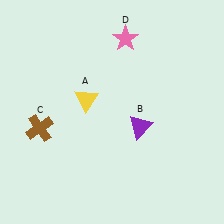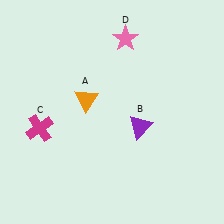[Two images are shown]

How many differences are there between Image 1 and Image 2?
There are 2 differences between the two images.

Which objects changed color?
A changed from yellow to orange. C changed from brown to magenta.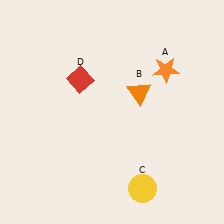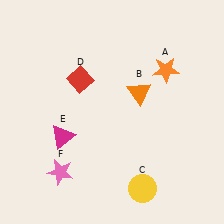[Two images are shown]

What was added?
A magenta triangle (E), a pink star (F) were added in Image 2.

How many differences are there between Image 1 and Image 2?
There are 2 differences between the two images.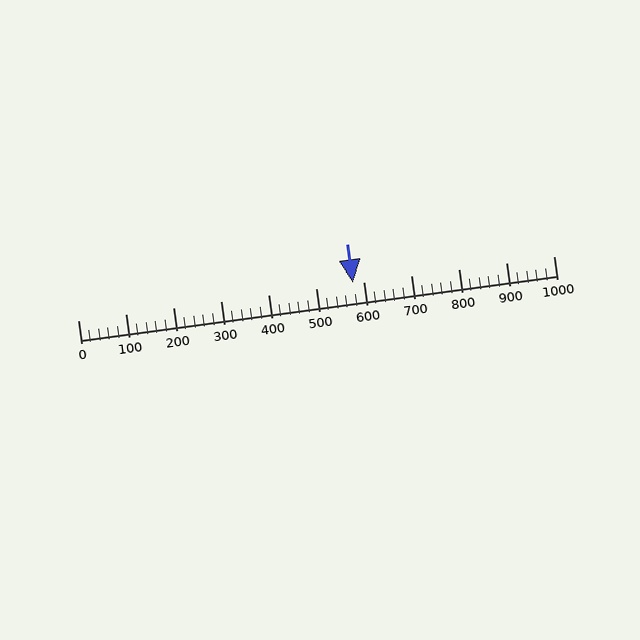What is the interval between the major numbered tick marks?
The major tick marks are spaced 100 units apart.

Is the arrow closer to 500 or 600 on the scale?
The arrow is closer to 600.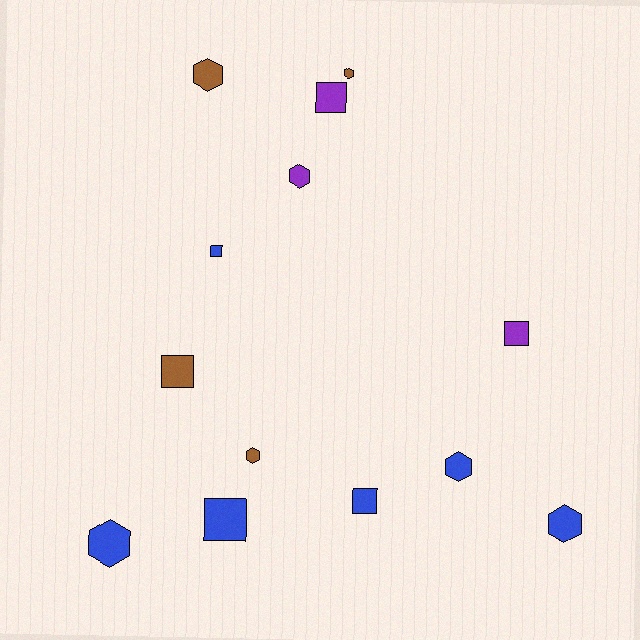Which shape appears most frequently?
Hexagon, with 7 objects.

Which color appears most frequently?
Blue, with 6 objects.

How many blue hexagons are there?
There are 3 blue hexagons.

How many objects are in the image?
There are 13 objects.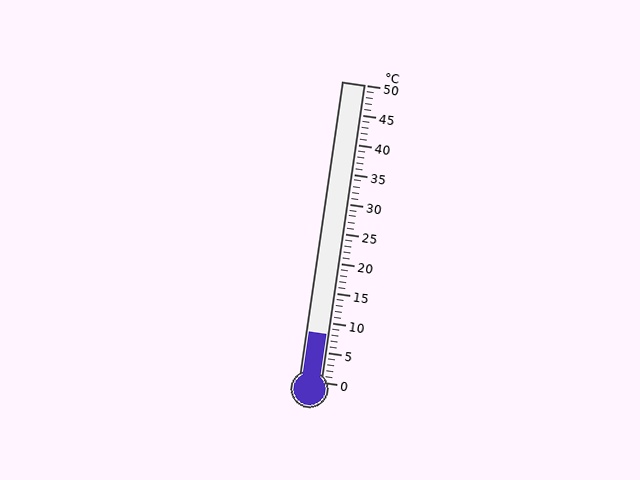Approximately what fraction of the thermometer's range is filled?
The thermometer is filled to approximately 15% of its range.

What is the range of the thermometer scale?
The thermometer scale ranges from 0°C to 50°C.